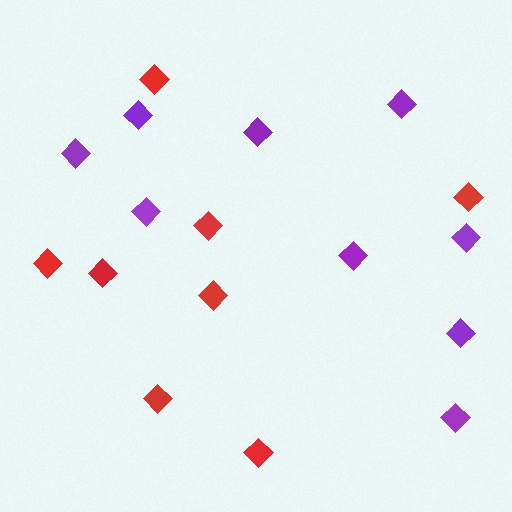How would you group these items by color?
There are 2 groups: one group of purple diamonds (9) and one group of red diamonds (8).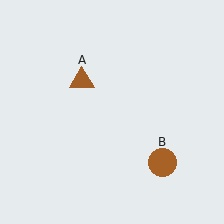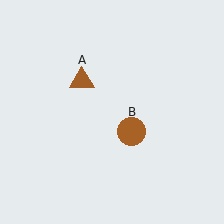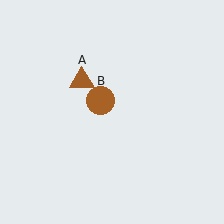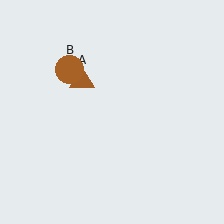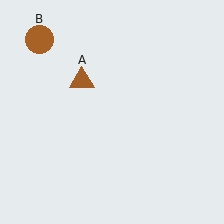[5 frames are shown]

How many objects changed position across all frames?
1 object changed position: brown circle (object B).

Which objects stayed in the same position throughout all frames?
Brown triangle (object A) remained stationary.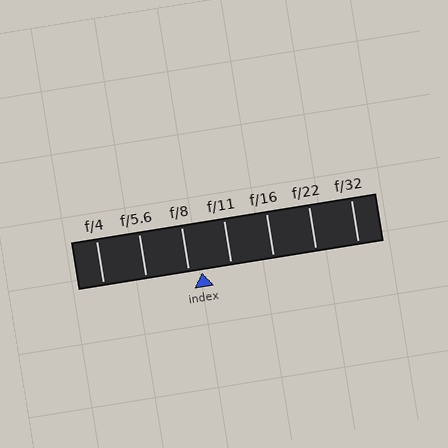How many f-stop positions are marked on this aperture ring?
There are 7 f-stop positions marked.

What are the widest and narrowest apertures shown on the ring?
The widest aperture shown is f/4 and the narrowest is f/32.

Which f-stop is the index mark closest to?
The index mark is closest to f/8.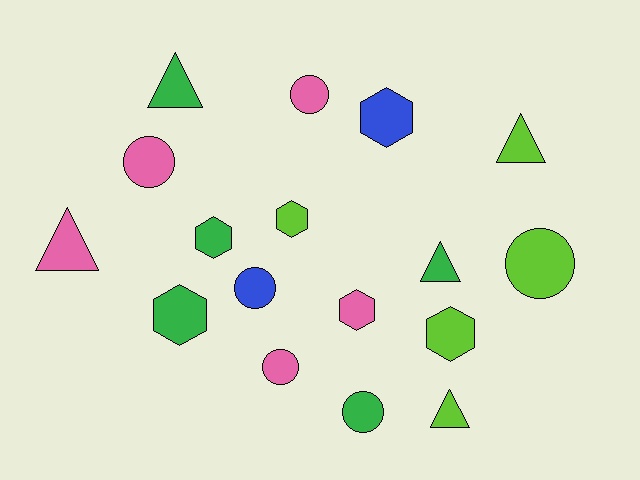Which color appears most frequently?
Lime, with 5 objects.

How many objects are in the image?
There are 17 objects.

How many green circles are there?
There is 1 green circle.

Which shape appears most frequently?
Circle, with 6 objects.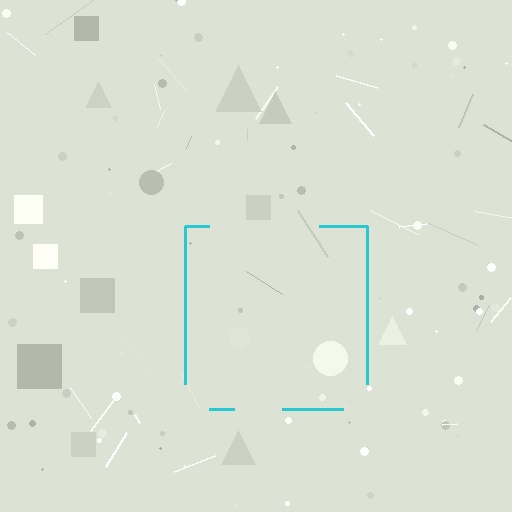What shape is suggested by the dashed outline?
The dashed outline suggests a square.